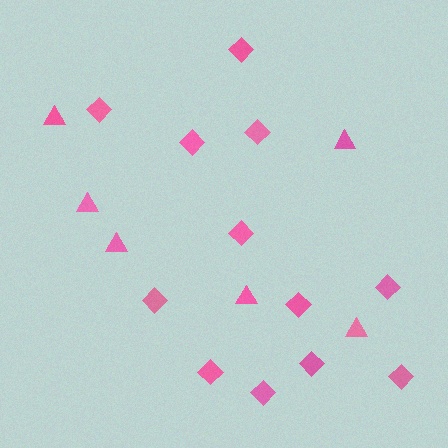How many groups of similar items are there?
There are 2 groups: one group of diamonds (12) and one group of triangles (6).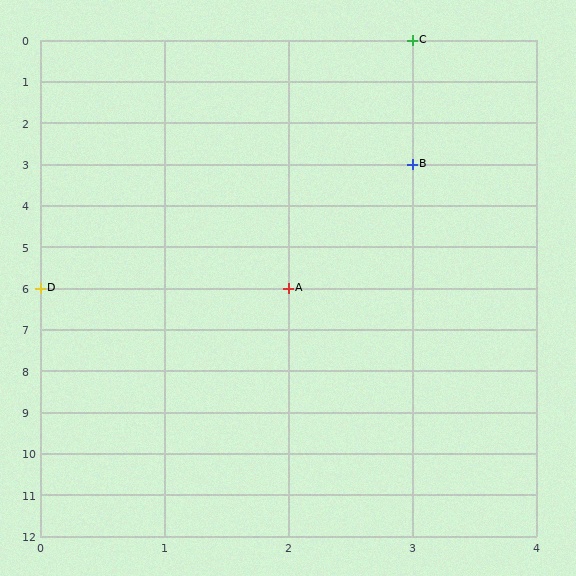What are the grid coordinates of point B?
Point B is at grid coordinates (3, 3).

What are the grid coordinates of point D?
Point D is at grid coordinates (0, 6).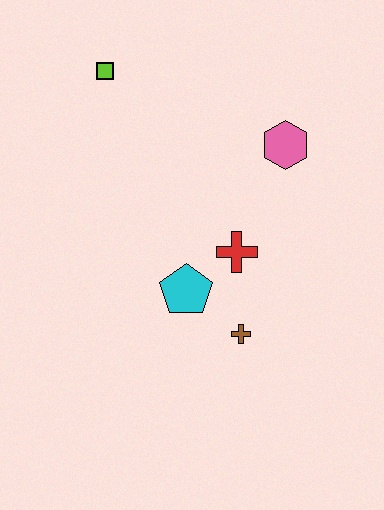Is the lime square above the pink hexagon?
Yes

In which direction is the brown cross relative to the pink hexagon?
The brown cross is below the pink hexagon.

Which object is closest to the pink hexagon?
The red cross is closest to the pink hexagon.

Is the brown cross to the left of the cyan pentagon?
No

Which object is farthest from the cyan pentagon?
The lime square is farthest from the cyan pentagon.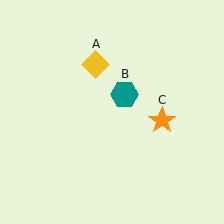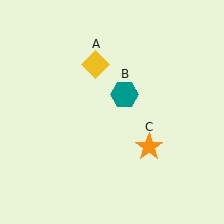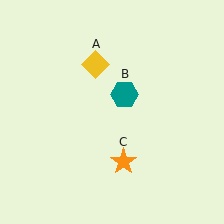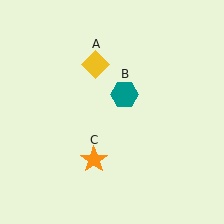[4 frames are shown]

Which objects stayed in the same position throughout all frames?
Yellow diamond (object A) and teal hexagon (object B) remained stationary.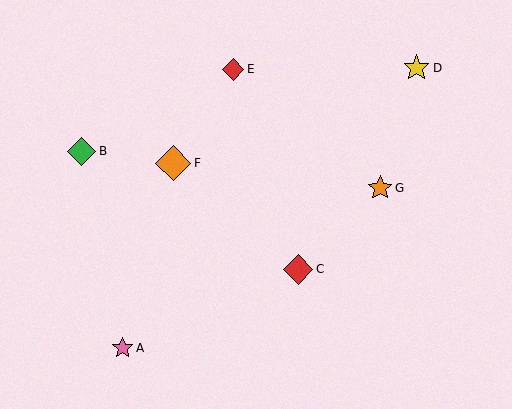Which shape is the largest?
The orange diamond (labeled F) is the largest.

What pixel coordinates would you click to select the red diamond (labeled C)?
Click at (298, 269) to select the red diamond C.